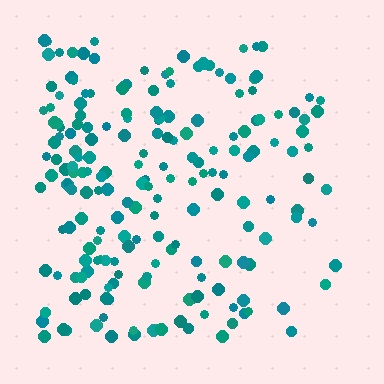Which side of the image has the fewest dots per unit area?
The right.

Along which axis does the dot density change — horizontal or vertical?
Horizontal.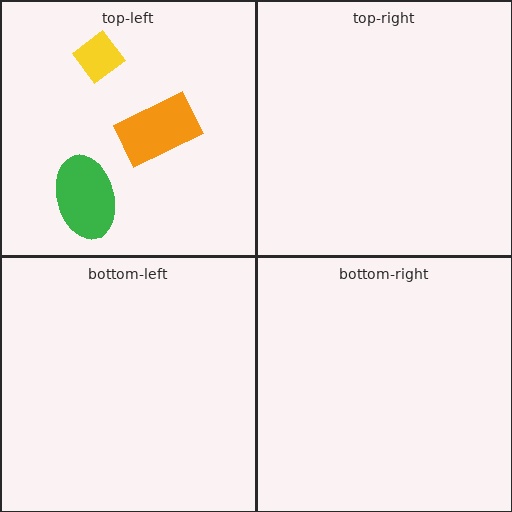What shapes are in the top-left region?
The orange rectangle, the green ellipse, the yellow diamond.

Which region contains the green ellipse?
The top-left region.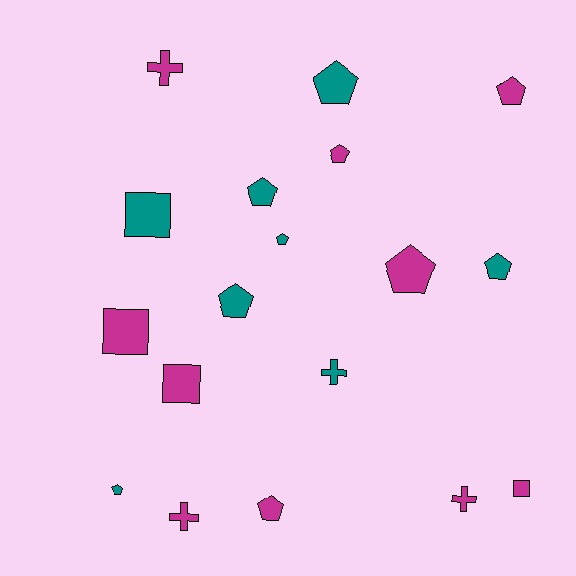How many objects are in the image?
There are 18 objects.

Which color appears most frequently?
Magenta, with 10 objects.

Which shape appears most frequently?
Pentagon, with 10 objects.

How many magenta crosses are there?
There are 3 magenta crosses.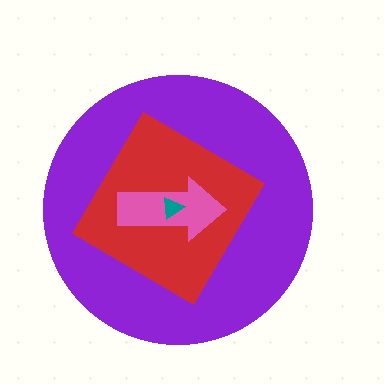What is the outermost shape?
The purple circle.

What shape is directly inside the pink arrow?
The teal triangle.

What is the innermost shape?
The teal triangle.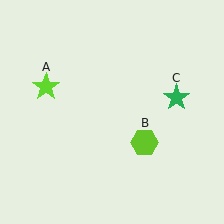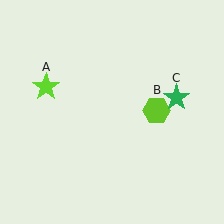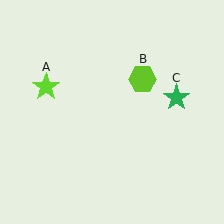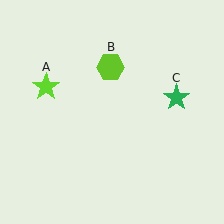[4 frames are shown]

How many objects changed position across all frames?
1 object changed position: lime hexagon (object B).